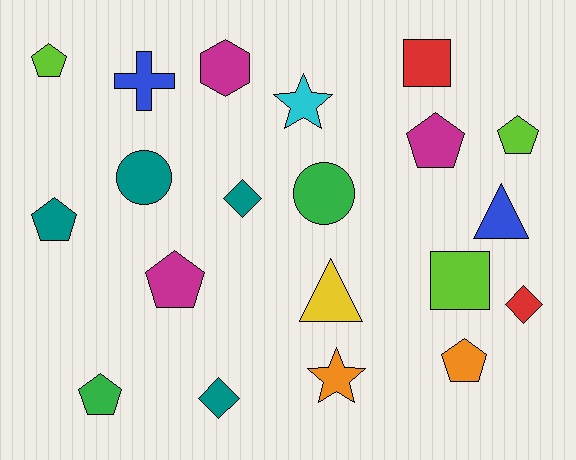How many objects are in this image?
There are 20 objects.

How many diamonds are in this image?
There are 3 diamonds.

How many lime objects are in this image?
There are 3 lime objects.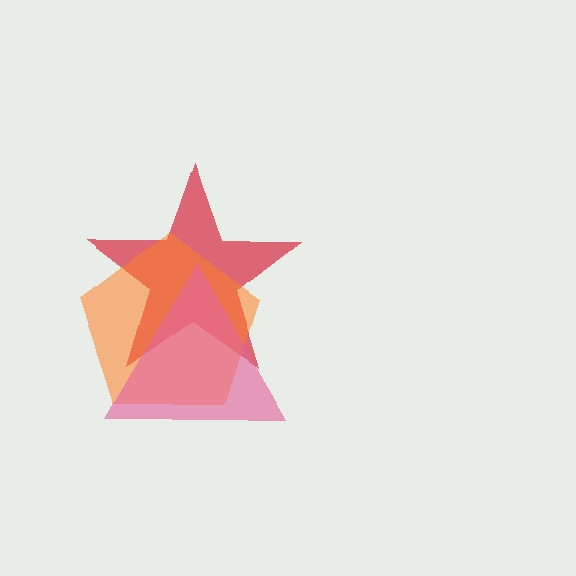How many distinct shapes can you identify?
There are 3 distinct shapes: a red star, an orange pentagon, a pink triangle.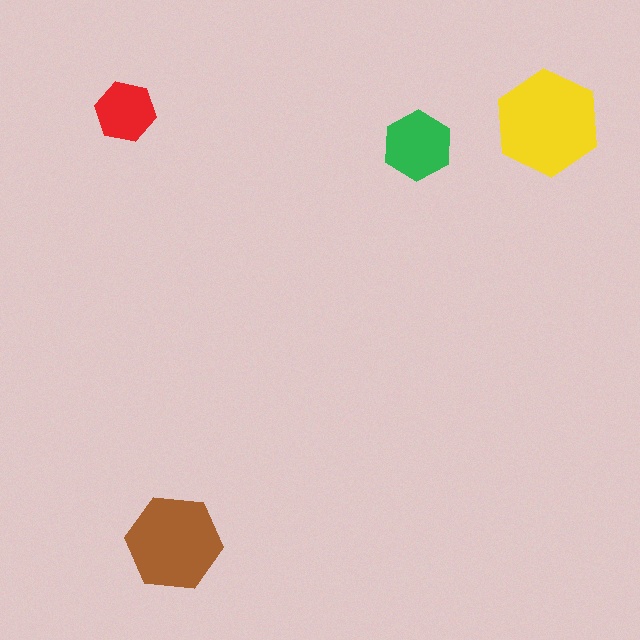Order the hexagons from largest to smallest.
the yellow one, the brown one, the green one, the red one.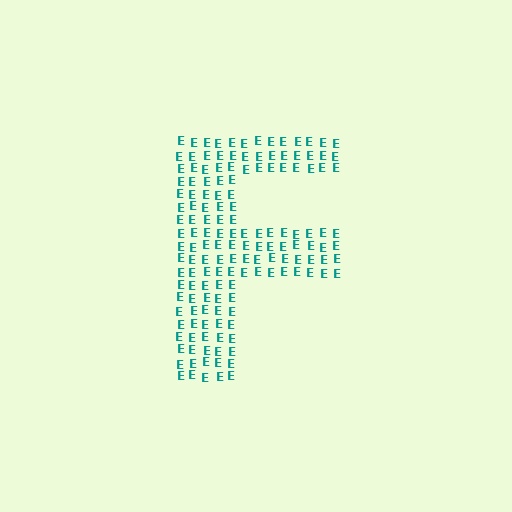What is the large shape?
The large shape is the letter F.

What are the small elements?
The small elements are letter E's.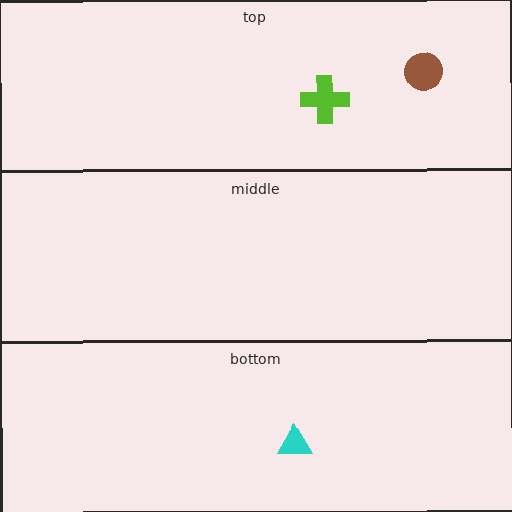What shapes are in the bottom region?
The cyan triangle.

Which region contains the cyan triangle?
The bottom region.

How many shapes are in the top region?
2.